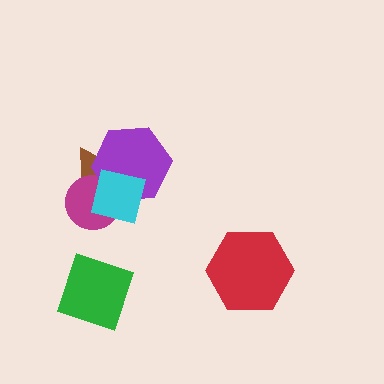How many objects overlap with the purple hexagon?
3 objects overlap with the purple hexagon.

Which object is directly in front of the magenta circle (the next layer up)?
The purple hexagon is directly in front of the magenta circle.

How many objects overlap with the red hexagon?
0 objects overlap with the red hexagon.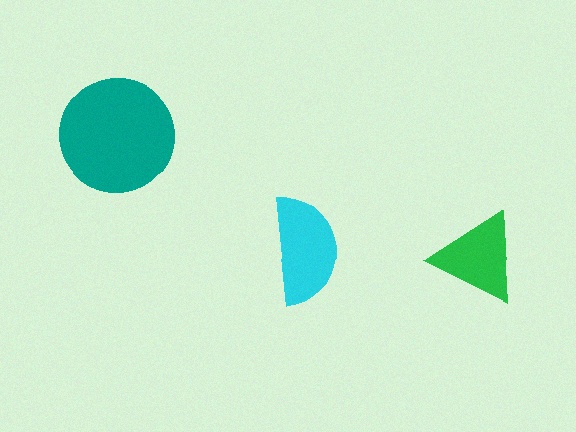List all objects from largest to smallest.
The teal circle, the cyan semicircle, the green triangle.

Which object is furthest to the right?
The green triangle is rightmost.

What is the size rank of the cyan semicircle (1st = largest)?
2nd.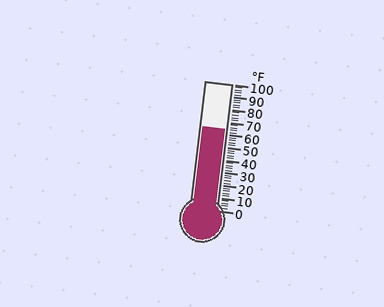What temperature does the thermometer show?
The thermometer shows approximately 64°F.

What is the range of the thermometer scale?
The thermometer scale ranges from 0°F to 100°F.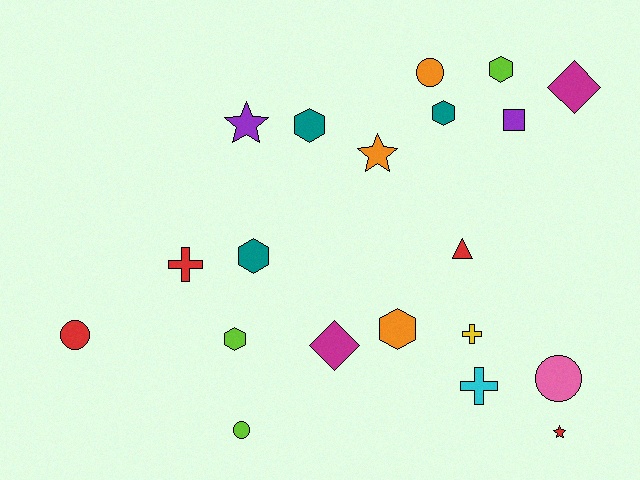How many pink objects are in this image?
There is 1 pink object.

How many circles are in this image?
There are 4 circles.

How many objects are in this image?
There are 20 objects.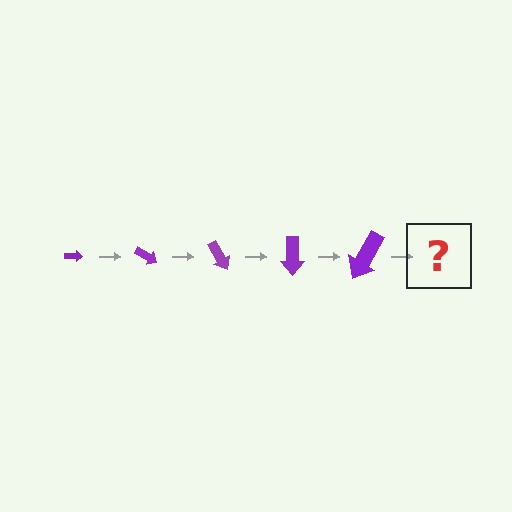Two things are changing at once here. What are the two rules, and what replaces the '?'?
The two rules are that the arrow grows larger each step and it rotates 30 degrees each step. The '?' should be an arrow, larger than the previous one and rotated 150 degrees from the start.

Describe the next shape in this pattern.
It should be an arrow, larger than the previous one and rotated 150 degrees from the start.